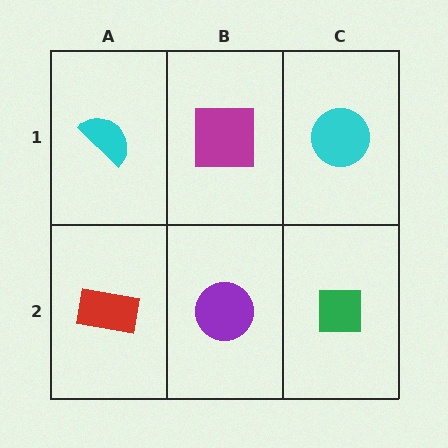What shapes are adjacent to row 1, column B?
A purple circle (row 2, column B), a cyan semicircle (row 1, column A), a cyan circle (row 1, column C).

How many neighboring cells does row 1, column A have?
2.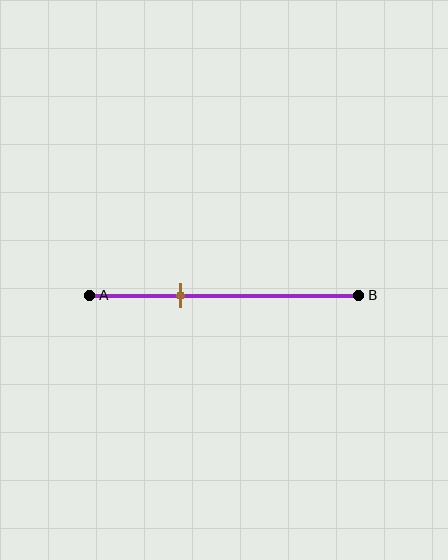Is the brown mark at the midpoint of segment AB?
No, the mark is at about 35% from A, not at the 50% midpoint.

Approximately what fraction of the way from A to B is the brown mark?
The brown mark is approximately 35% of the way from A to B.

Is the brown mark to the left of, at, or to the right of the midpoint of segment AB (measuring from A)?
The brown mark is to the left of the midpoint of segment AB.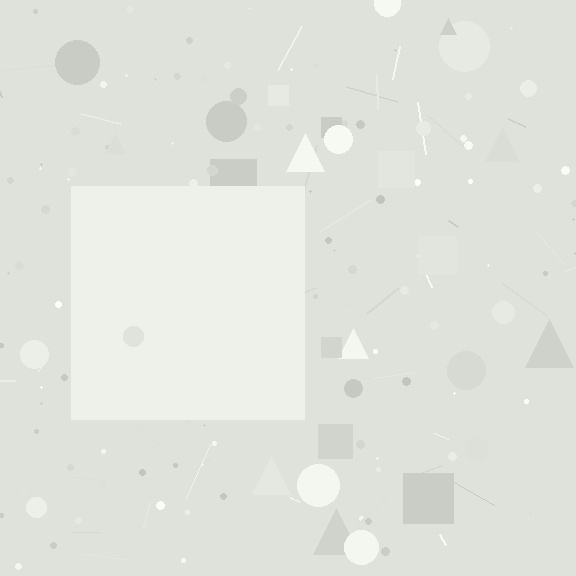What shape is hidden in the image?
A square is hidden in the image.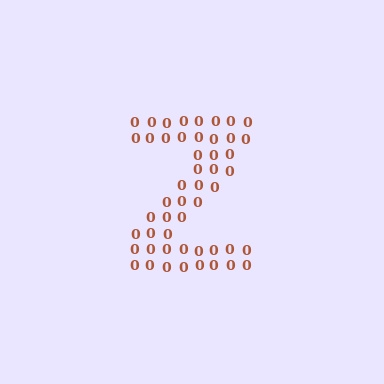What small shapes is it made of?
It is made of small digit 0's.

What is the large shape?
The large shape is the letter Z.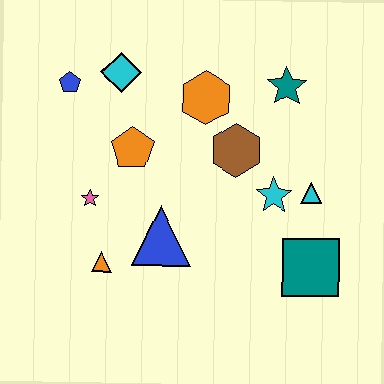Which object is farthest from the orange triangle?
The teal star is farthest from the orange triangle.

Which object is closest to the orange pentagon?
The pink star is closest to the orange pentagon.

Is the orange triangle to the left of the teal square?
Yes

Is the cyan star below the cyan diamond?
Yes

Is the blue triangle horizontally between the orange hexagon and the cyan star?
No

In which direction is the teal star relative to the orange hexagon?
The teal star is to the right of the orange hexagon.